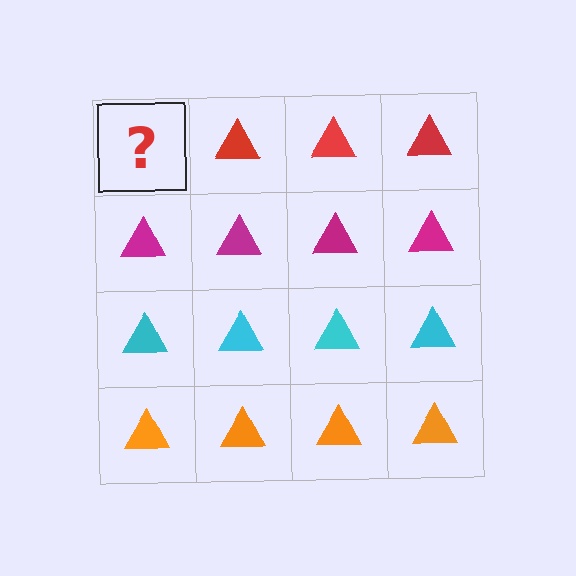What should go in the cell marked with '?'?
The missing cell should contain a red triangle.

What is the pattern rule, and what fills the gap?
The rule is that each row has a consistent color. The gap should be filled with a red triangle.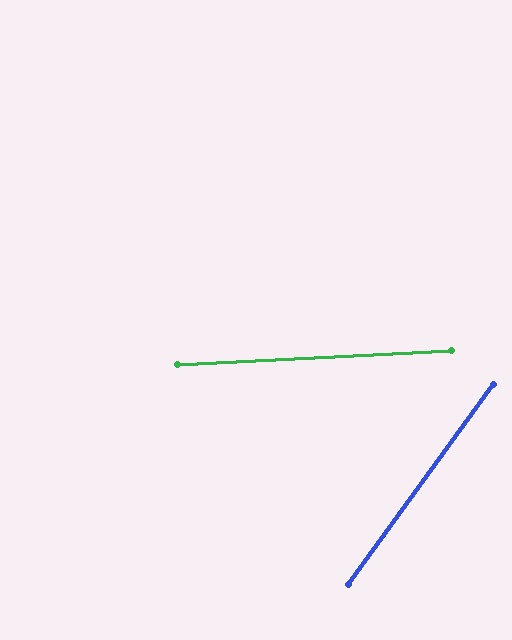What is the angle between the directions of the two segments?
Approximately 51 degrees.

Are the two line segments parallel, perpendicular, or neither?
Neither parallel nor perpendicular — they differ by about 51°.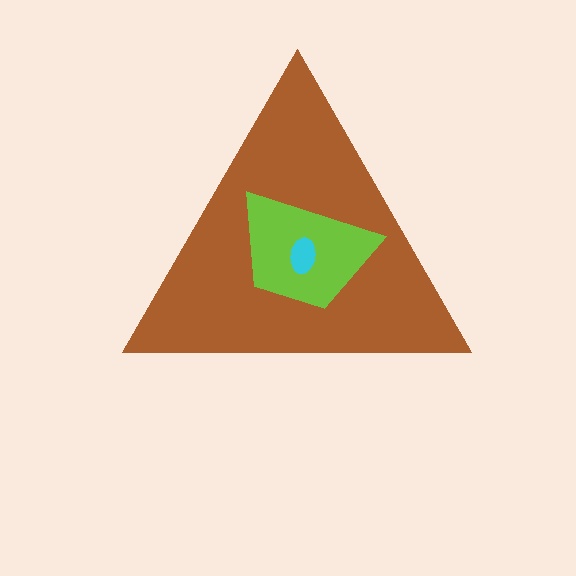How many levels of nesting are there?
3.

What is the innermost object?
The cyan ellipse.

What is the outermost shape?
The brown triangle.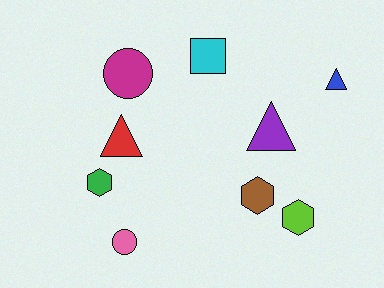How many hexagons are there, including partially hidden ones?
There are 3 hexagons.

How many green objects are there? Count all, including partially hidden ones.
There is 1 green object.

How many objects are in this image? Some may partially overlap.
There are 9 objects.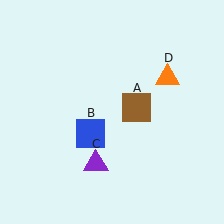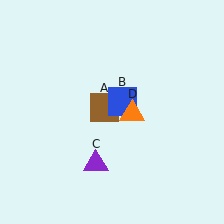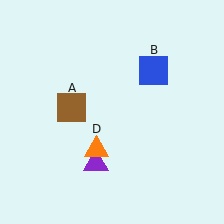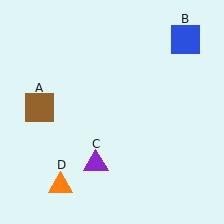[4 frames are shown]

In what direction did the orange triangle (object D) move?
The orange triangle (object D) moved down and to the left.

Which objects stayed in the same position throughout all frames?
Purple triangle (object C) remained stationary.